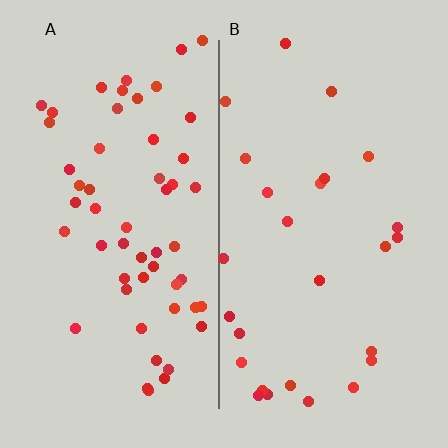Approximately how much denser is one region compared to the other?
Approximately 2.0× — region A over region B.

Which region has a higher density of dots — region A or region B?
A (the left).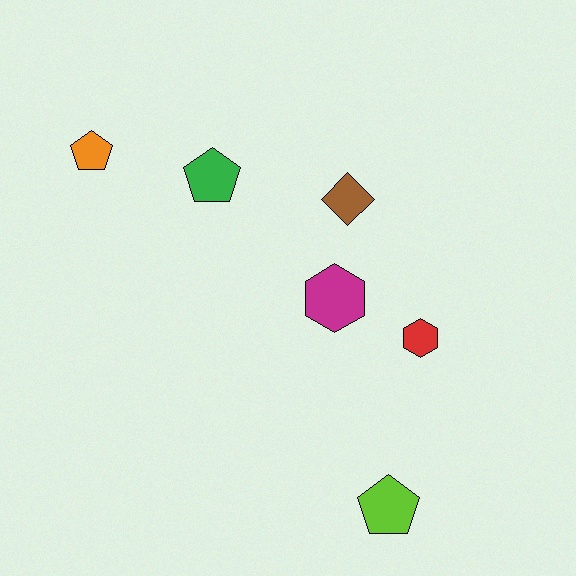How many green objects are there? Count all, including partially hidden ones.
There is 1 green object.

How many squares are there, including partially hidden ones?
There are no squares.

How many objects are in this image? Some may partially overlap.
There are 6 objects.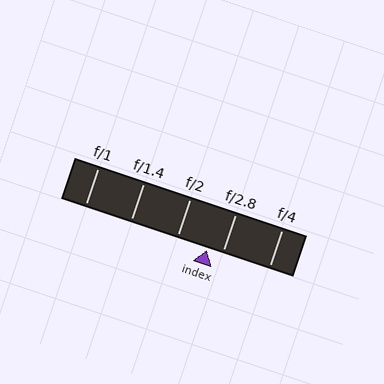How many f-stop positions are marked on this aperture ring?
There are 5 f-stop positions marked.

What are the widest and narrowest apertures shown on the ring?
The widest aperture shown is f/1 and the narrowest is f/4.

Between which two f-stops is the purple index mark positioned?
The index mark is between f/2 and f/2.8.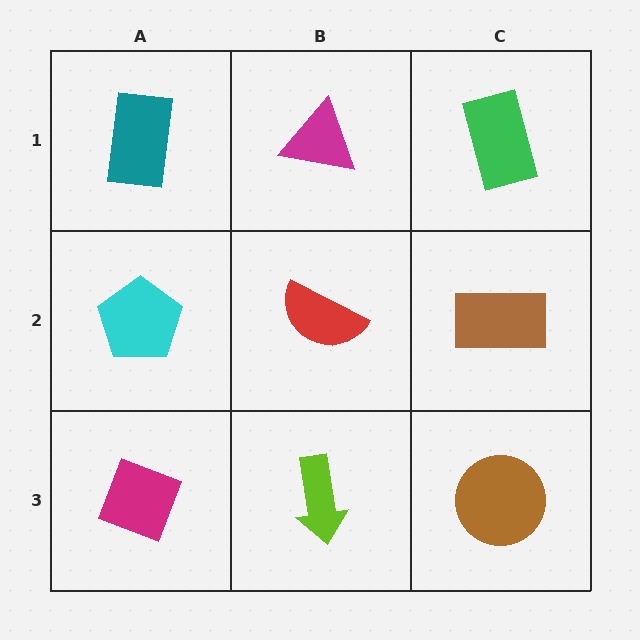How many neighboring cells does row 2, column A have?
3.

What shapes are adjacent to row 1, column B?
A red semicircle (row 2, column B), a teal rectangle (row 1, column A), a green rectangle (row 1, column C).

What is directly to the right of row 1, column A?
A magenta triangle.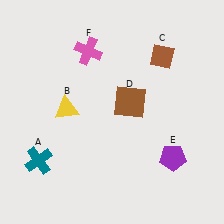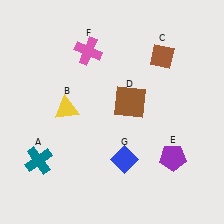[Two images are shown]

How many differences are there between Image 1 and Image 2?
There is 1 difference between the two images.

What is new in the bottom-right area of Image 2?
A blue diamond (G) was added in the bottom-right area of Image 2.